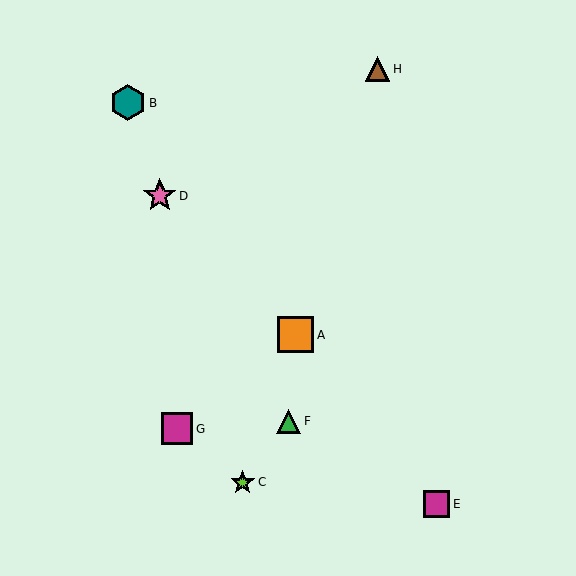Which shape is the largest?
The orange square (labeled A) is the largest.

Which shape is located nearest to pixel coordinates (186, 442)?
The magenta square (labeled G) at (177, 429) is nearest to that location.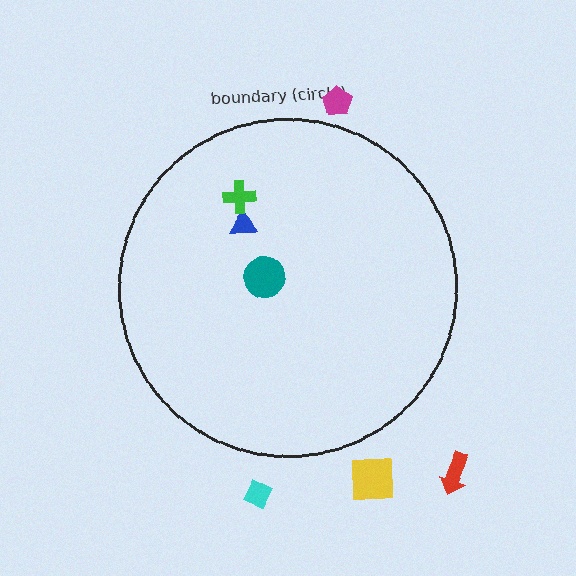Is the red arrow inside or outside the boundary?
Outside.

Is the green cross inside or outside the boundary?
Inside.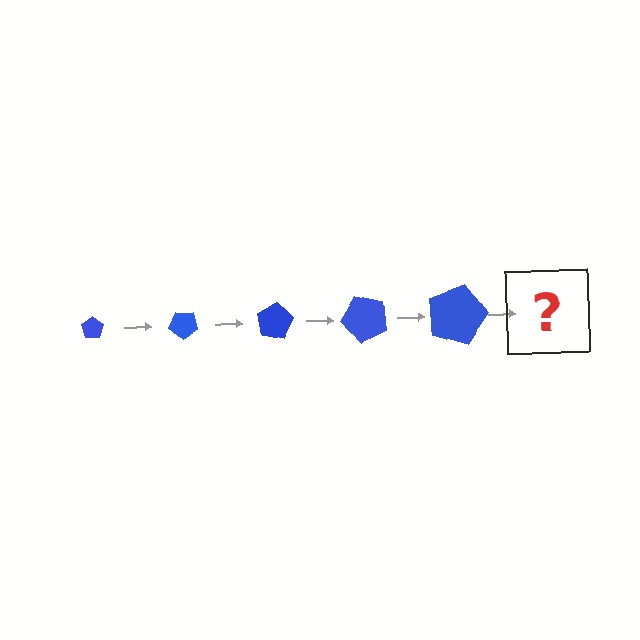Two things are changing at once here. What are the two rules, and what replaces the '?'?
The two rules are that the pentagon grows larger each step and it rotates 40 degrees each step. The '?' should be a pentagon, larger than the previous one and rotated 200 degrees from the start.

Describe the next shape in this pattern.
It should be a pentagon, larger than the previous one and rotated 200 degrees from the start.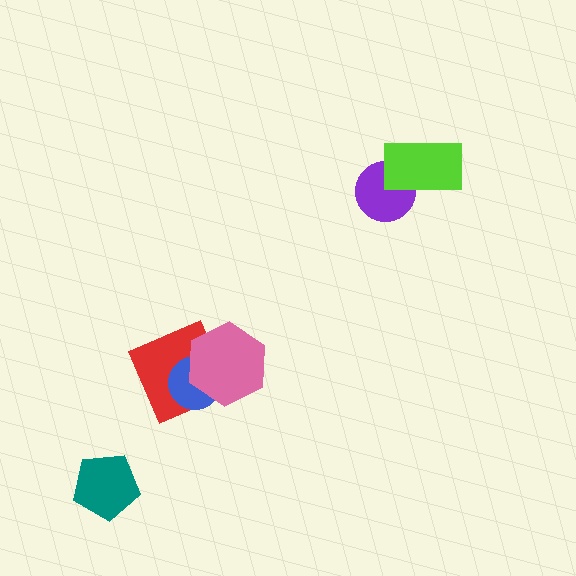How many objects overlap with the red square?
2 objects overlap with the red square.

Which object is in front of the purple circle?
The lime rectangle is in front of the purple circle.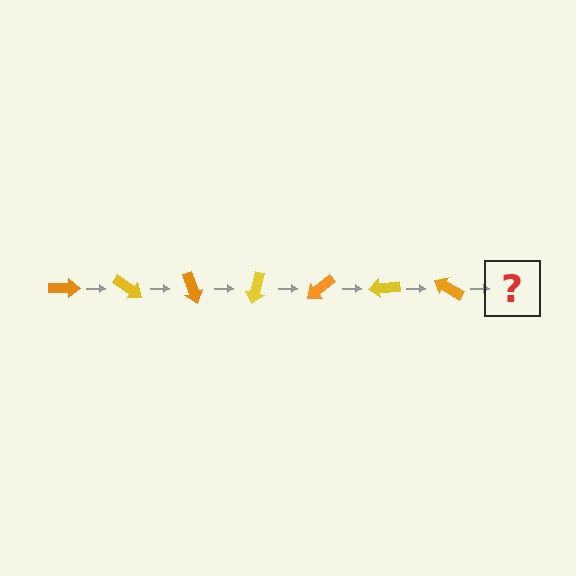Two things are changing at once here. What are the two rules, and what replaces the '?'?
The two rules are that it rotates 35 degrees each step and the color cycles through orange and yellow. The '?' should be a yellow arrow, rotated 245 degrees from the start.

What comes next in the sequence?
The next element should be a yellow arrow, rotated 245 degrees from the start.